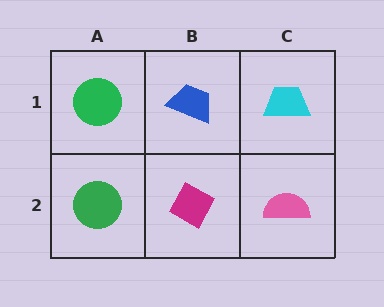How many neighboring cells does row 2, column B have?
3.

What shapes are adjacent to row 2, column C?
A cyan trapezoid (row 1, column C), a magenta diamond (row 2, column B).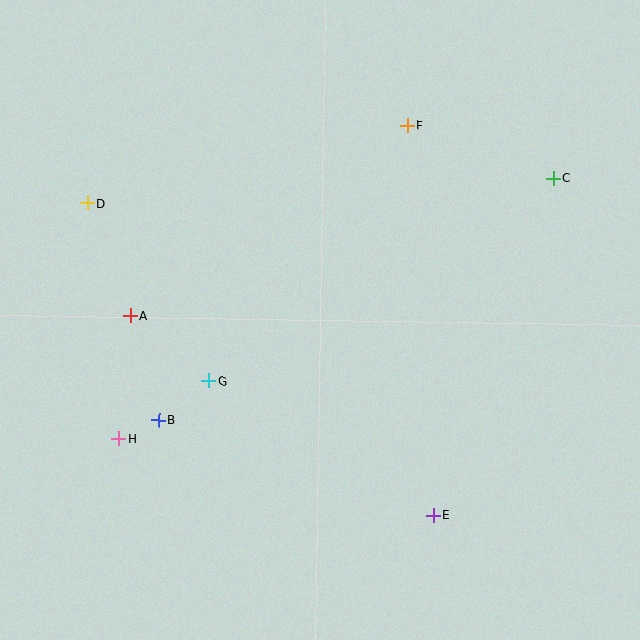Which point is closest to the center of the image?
Point G at (209, 381) is closest to the center.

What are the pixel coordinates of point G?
Point G is at (209, 381).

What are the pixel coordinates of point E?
Point E is at (433, 515).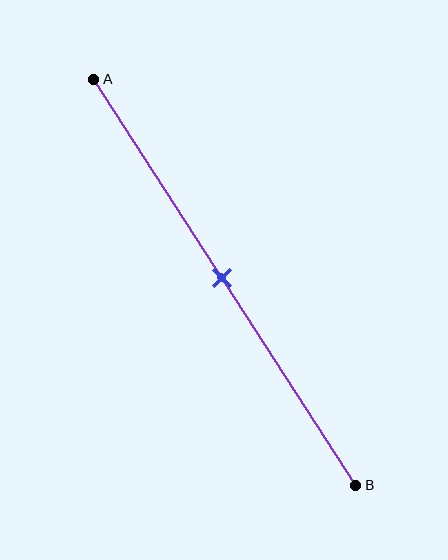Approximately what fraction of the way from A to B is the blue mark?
The blue mark is approximately 50% of the way from A to B.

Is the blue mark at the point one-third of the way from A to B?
No, the mark is at about 50% from A, not at the 33% one-third point.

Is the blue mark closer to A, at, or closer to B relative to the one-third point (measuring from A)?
The blue mark is closer to point B than the one-third point of segment AB.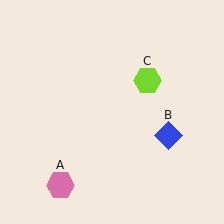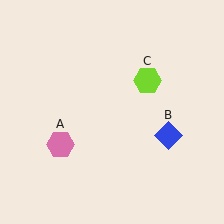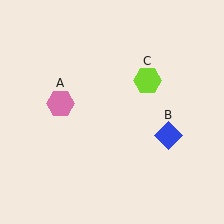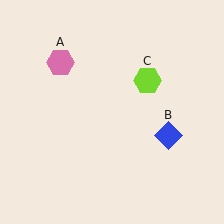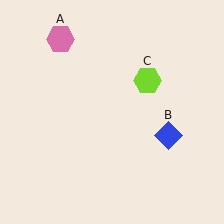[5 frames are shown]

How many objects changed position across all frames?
1 object changed position: pink hexagon (object A).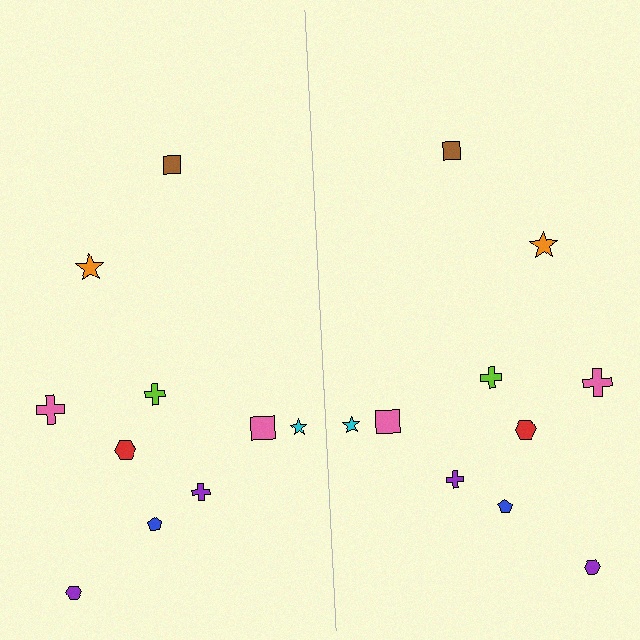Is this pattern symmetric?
Yes, this pattern has bilateral (reflection) symmetry.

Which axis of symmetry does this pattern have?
The pattern has a vertical axis of symmetry running through the center of the image.